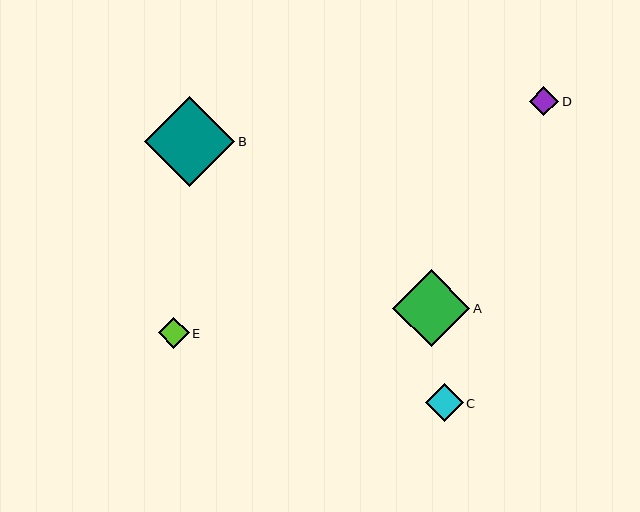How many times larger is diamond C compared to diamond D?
Diamond C is approximately 1.3 times the size of diamond D.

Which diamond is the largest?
Diamond B is the largest with a size of approximately 90 pixels.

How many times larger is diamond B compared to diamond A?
Diamond B is approximately 1.2 times the size of diamond A.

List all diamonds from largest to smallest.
From largest to smallest: B, A, C, E, D.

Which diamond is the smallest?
Diamond D is the smallest with a size of approximately 29 pixels.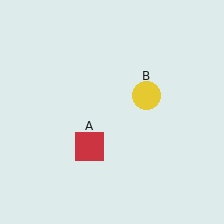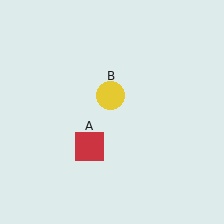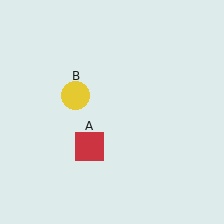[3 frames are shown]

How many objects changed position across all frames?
1 object changed position: yellow circle (object B).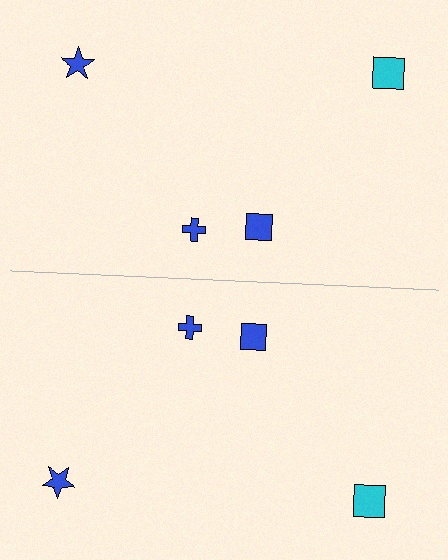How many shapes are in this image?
There are 8 shapes in this image.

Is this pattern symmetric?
Yes, this pattern has bilateral (reflection) symmetry.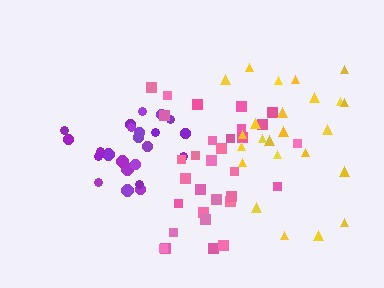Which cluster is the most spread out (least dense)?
Yellow.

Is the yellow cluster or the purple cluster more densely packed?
Purple.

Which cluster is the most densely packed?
Purple.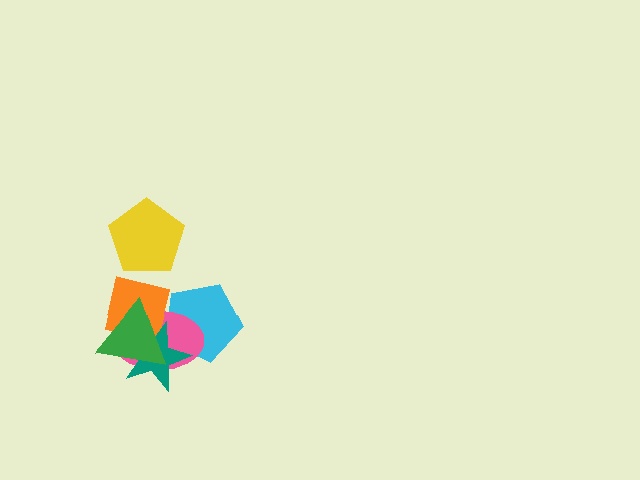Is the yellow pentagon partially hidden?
No, no other shape covers it.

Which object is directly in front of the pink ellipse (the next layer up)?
The orange square is directly in front of the pink ellipse.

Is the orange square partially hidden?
Yes, it is partially covered by another shape.